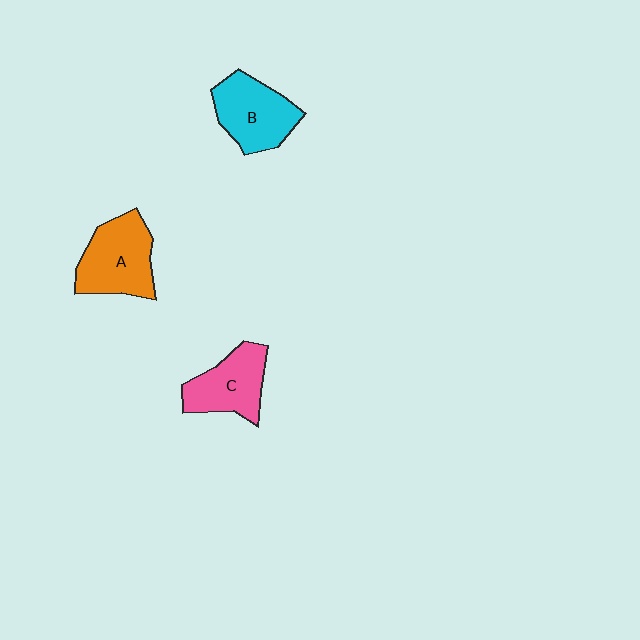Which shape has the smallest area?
Shape C (pink).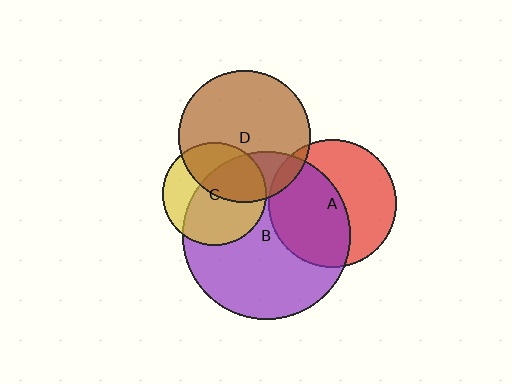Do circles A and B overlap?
Yes.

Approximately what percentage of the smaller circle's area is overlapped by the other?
Approximately 50%.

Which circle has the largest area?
Circle B (purple).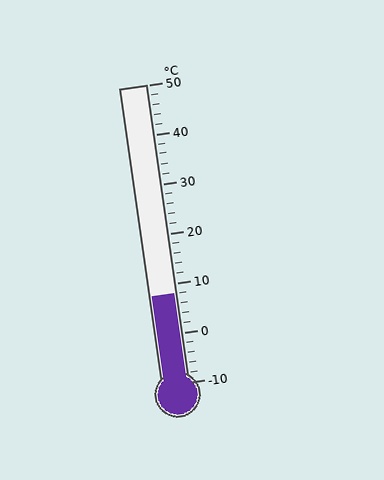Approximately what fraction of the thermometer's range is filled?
The thermometer is filled to approximately 30% of its range.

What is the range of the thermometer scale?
The thermometer scale ranges from -10°C to 50°C.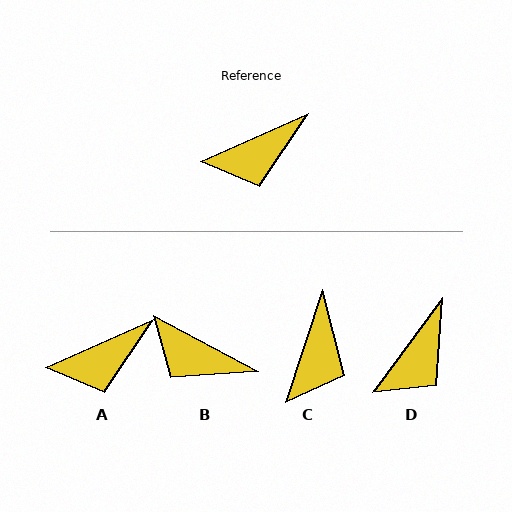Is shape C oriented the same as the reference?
No, it is off by about 48 degrees.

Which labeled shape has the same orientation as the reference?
A.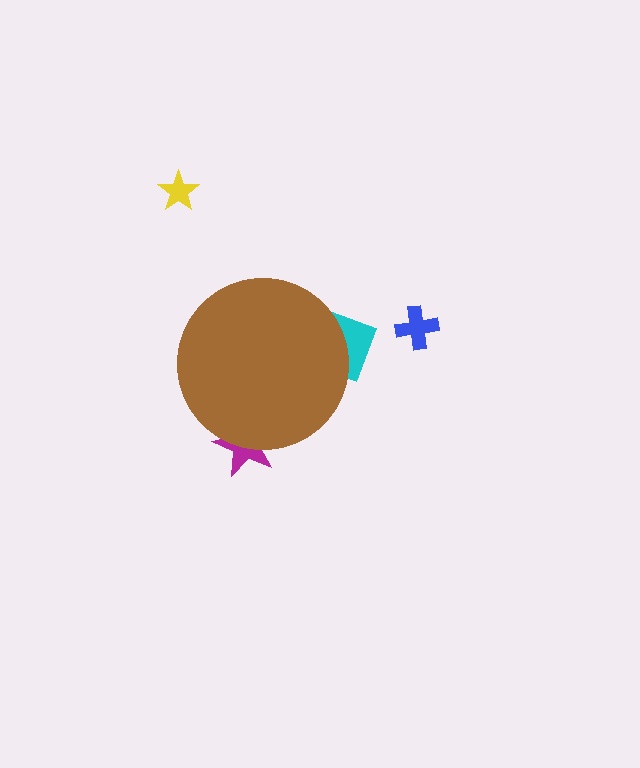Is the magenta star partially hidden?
Yes, the magenta star is partially hidden behind the brown circle.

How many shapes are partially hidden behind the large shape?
2 shapes are partially hidden.